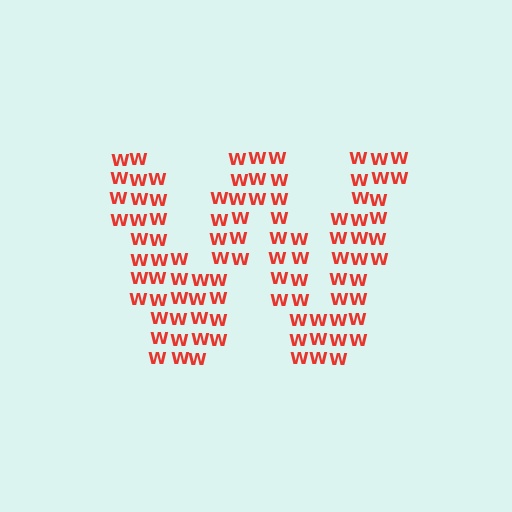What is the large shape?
The large shape is the letter W.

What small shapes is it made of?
It is made of small letter W's.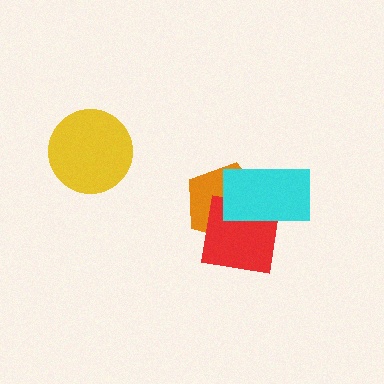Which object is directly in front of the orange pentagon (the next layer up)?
The red square is directly in front of the orange pentagon.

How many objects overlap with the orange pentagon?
2 objects overlap with the orange pentagon.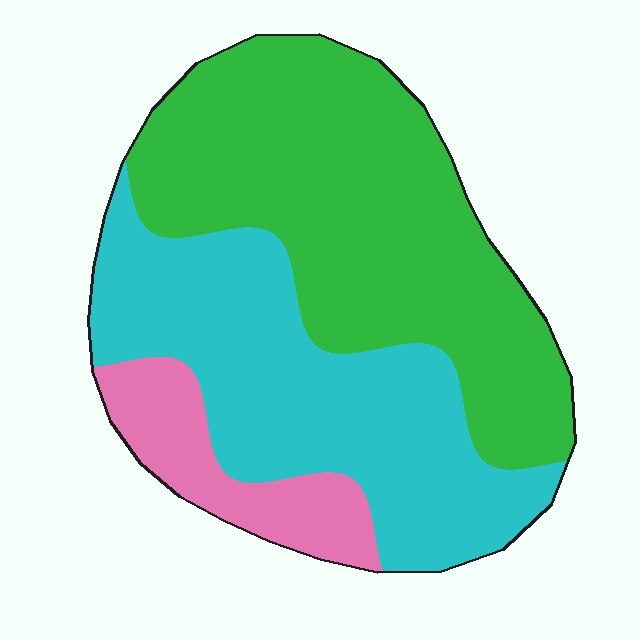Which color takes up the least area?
Pink, at roughly 10%.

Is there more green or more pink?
Green.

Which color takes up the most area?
Green, at roughly 50%.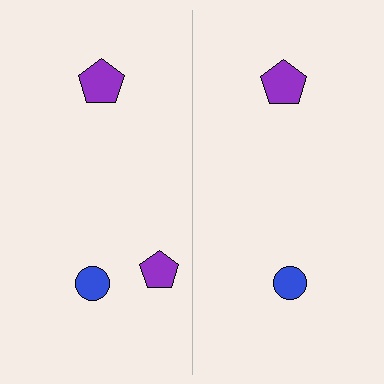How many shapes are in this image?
There are 5 shapes in this image.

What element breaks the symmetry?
A purple pentagon is missing from the right side.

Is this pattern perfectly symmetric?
No, the pattern is not perfectly symmetric. A purple pentagon is missing from the right side.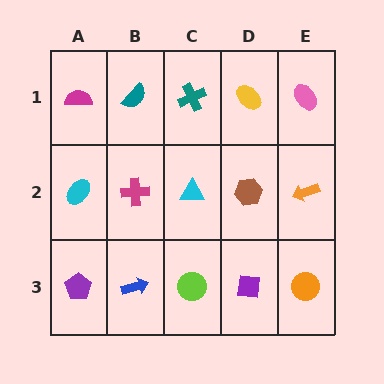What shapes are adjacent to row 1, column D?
A brown hexagon (row 2, column D), a teal cross (row 1, column C), a pink ellipse (row 1, column E).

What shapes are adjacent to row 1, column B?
A magenta cross (row 2, column B), a magenta semicircle (row 1, column A), a teal cross (row 1, column C).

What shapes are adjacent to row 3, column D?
A brown hexagon (row 2, column D), a lime circle (row 3, column C), an orange circle (row 3, column E).